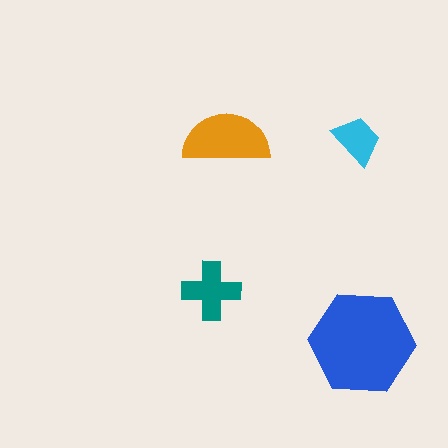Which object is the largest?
The blue hexagon.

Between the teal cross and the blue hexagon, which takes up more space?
The blue hexagon.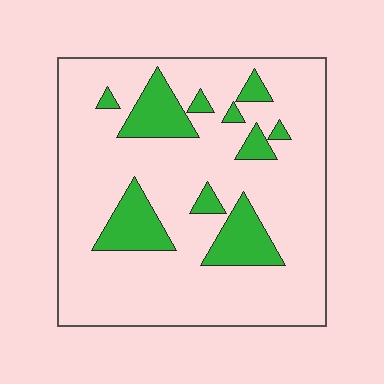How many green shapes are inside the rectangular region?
10.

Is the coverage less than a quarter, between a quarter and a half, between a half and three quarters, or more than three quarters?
Less than a quarter.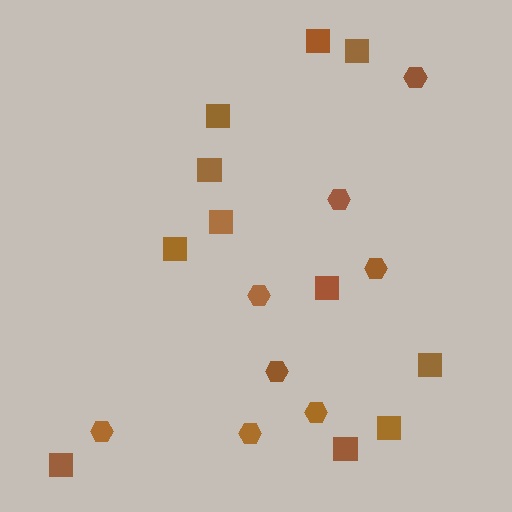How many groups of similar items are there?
There are 2 groups: one group of squares (11) and one group of hexagons (8).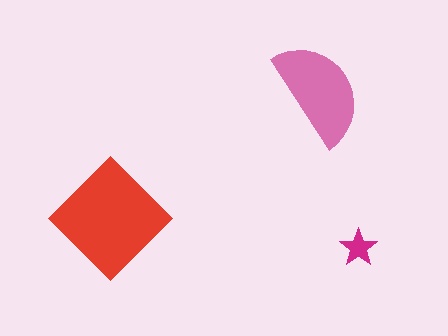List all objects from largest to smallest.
The red diamond, the pink semicircle, the magenta star.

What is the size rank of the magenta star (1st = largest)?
3rd.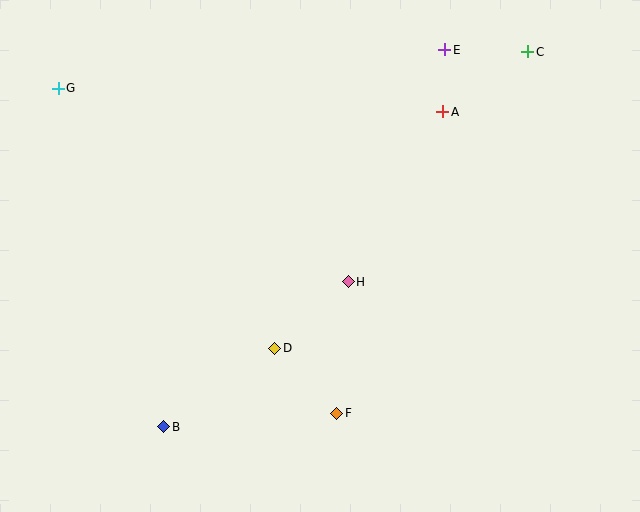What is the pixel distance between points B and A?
The distance between B and A is 421 pixels.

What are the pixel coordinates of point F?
Point F is at (337, 413).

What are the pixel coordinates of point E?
Point E is at (445, 50).